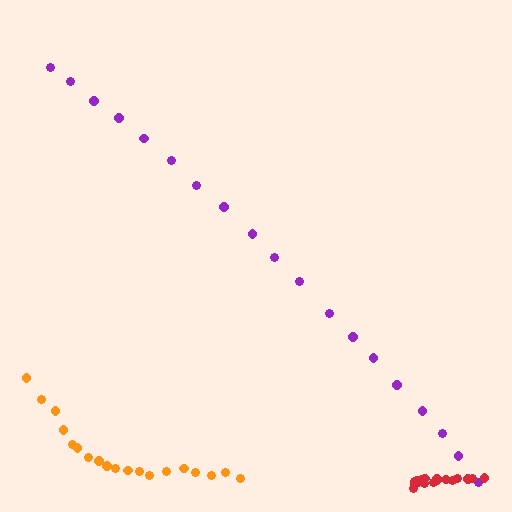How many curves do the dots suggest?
There are 3 distinct paths.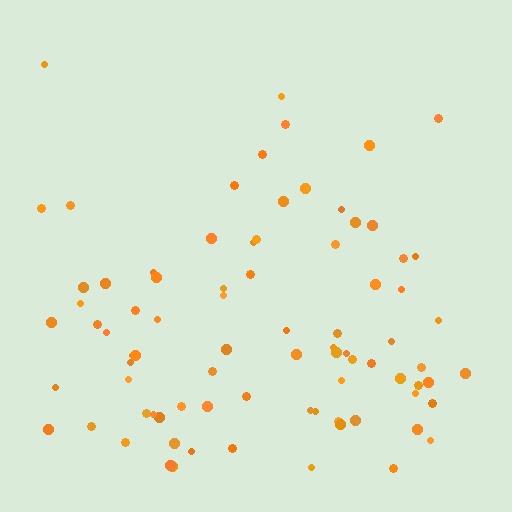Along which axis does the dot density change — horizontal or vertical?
Vertical.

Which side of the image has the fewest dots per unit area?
The top.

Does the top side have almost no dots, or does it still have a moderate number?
Still a moderate number, just noticeably fewer than the bottom.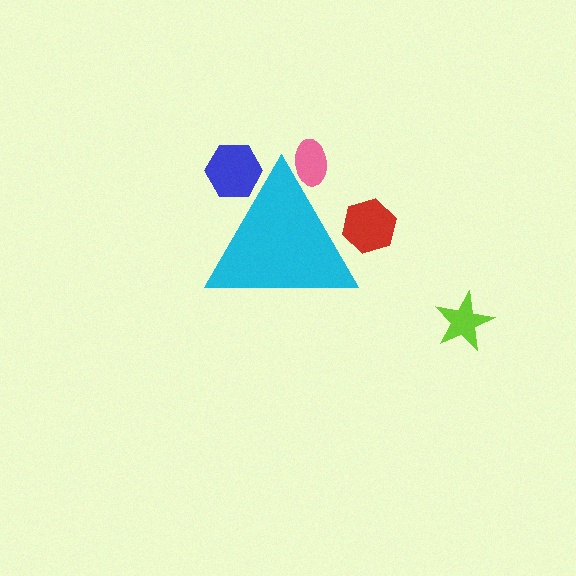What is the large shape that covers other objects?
A cyan triangle.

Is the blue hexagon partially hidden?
Yes, the blue hexagon is partially hidden behind the cyan triangle.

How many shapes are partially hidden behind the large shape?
3 shapes are partially hidden.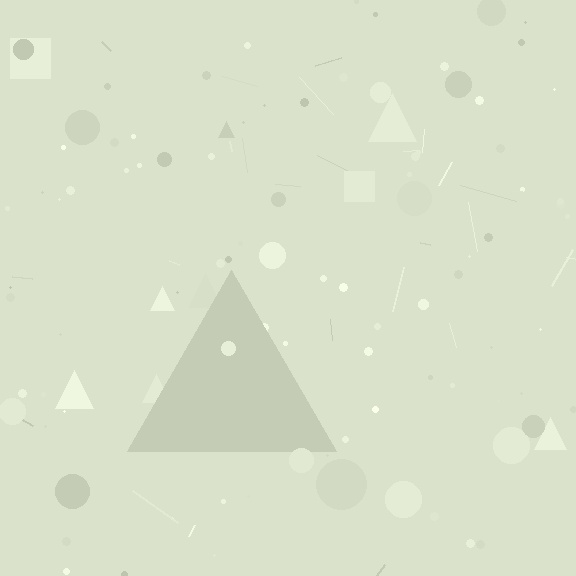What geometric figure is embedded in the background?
A triangle is embedded in the background.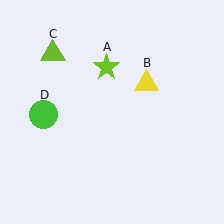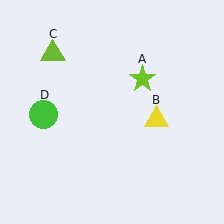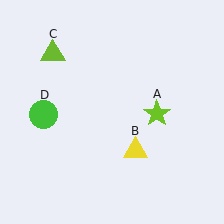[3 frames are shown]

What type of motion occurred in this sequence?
The lime star (object A), yellow triangle (object B) rotated clockwise around the center of the scene.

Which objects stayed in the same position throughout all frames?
Lime triangle (object C) and green circle (object D) remained stationary.